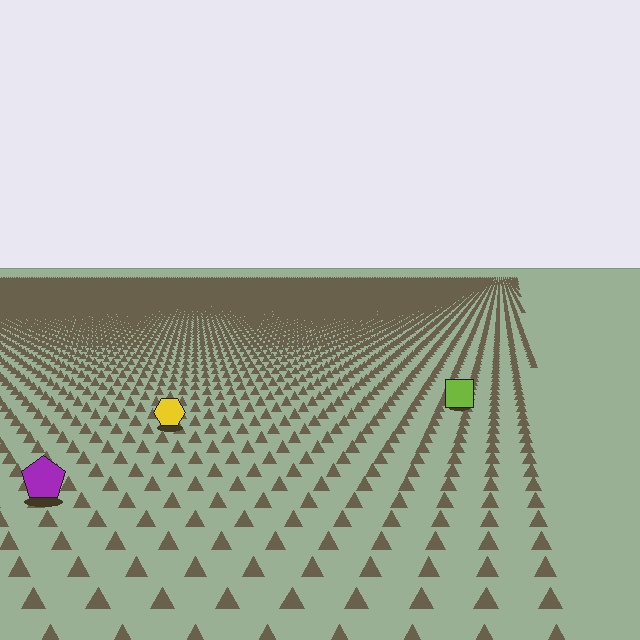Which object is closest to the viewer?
The purple pentagon is closest. The texture marks near it are larger and more spread out.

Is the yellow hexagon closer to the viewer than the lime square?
Yes. The yellow hexagon is closer — you can tell from the texture gradient: the ground texture is coarser near it.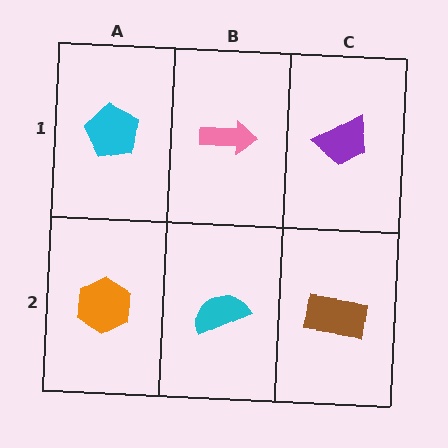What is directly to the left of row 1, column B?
A cyan pentagon.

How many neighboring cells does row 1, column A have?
2.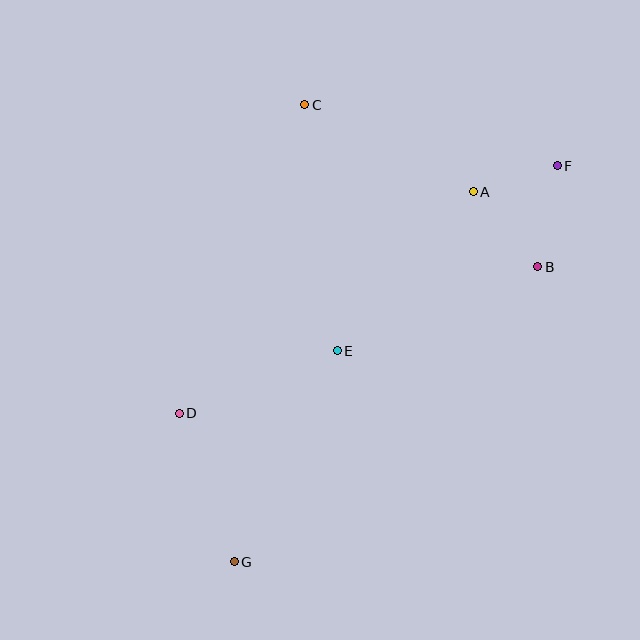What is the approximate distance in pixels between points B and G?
The distance between B and G is approximately 423 pixels.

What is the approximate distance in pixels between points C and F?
The distance between C and F is approximately 260 pixels.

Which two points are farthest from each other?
Points F and G are farthest from each other.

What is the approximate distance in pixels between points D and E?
The distance between D and E is approximately 170 pixels.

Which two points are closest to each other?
Points A and F are closest to each other.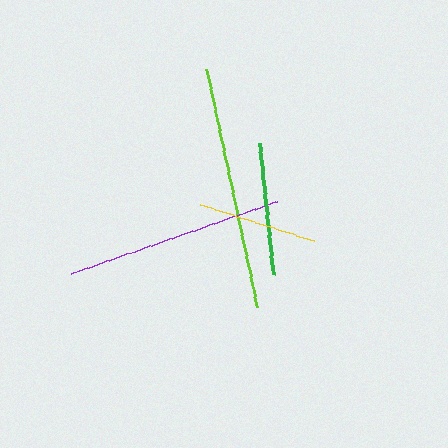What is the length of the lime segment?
The lime segment is approximately 243 pixels long.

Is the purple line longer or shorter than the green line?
The purple line is longer than the green line.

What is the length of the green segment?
The green segment is approximately 132 pixels long.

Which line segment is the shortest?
The yellow line is the shortest at approximately 120 pixels.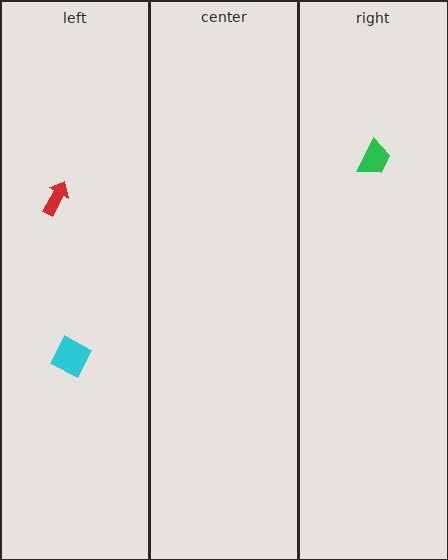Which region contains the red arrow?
The left region.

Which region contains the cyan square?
The left region.